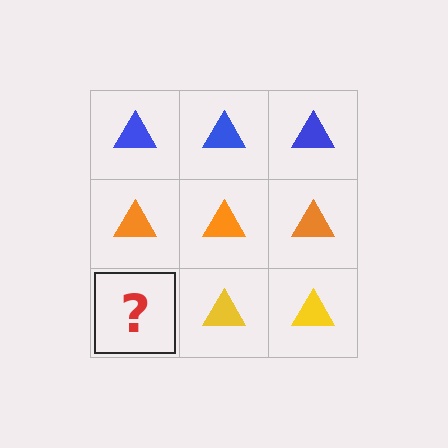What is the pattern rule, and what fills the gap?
The rule is that each row has a consistent color. The gap should be filled with a yellow triangle.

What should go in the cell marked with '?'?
The missing cell should contain a yellow triangle.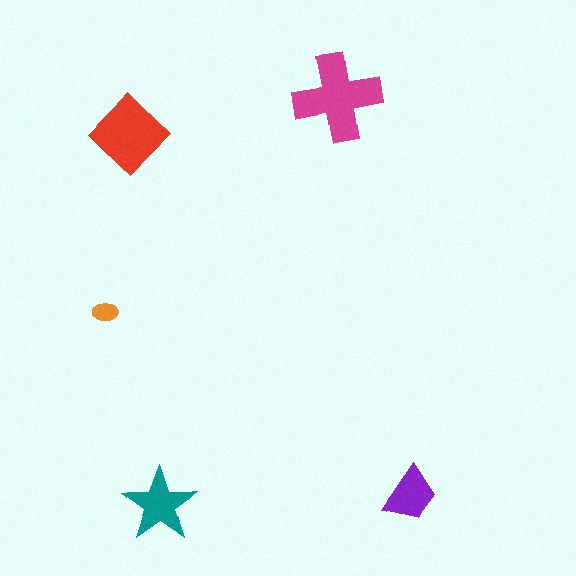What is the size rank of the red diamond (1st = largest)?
2nd.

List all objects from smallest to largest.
The orange ellipse, the purple trapezoid, the teal star, the red diamond, the magenta cross.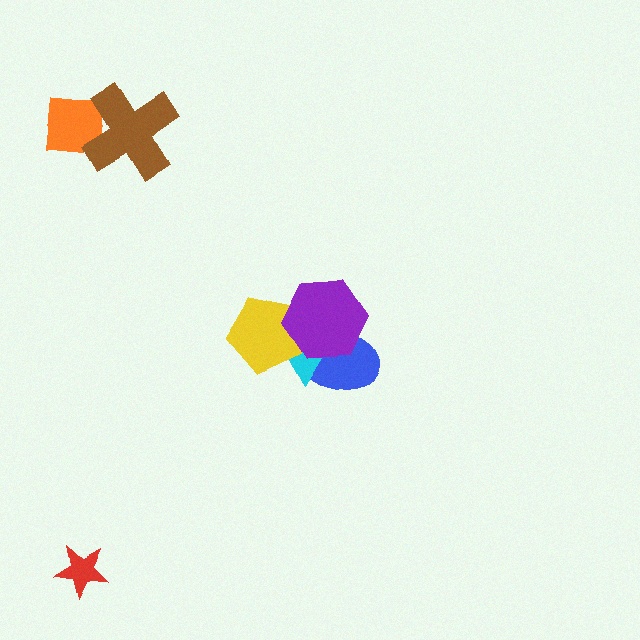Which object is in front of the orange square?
The brown cross is in front of the orange square.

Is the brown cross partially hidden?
No, no other shape covers it.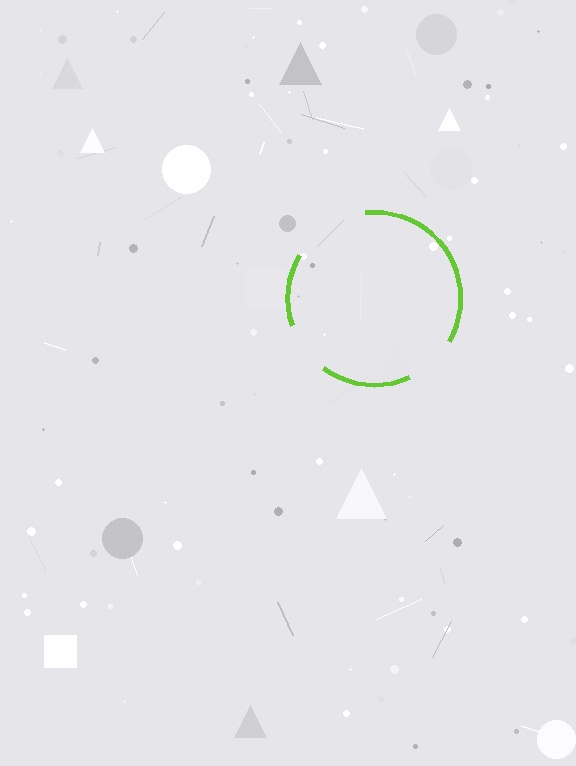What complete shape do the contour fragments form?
The contour fragments form a circle.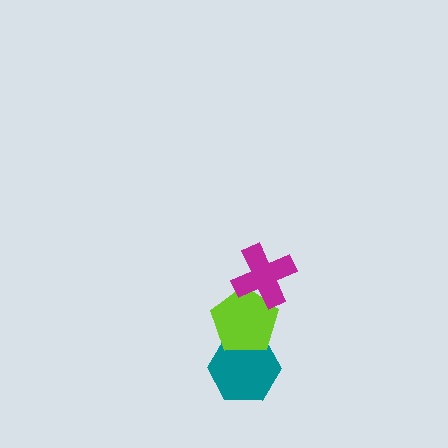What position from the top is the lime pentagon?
The lime pentagon is 2nd from the top.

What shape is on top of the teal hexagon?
The lime pentagon is on top of the teal hexagon.